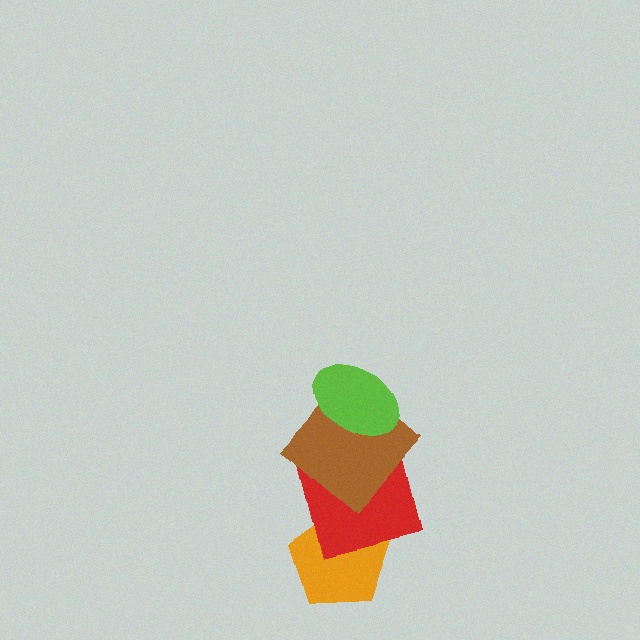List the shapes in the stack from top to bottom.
From top to bottom: the lime ellipse, the brown diamond, the red square, the orange pentagon.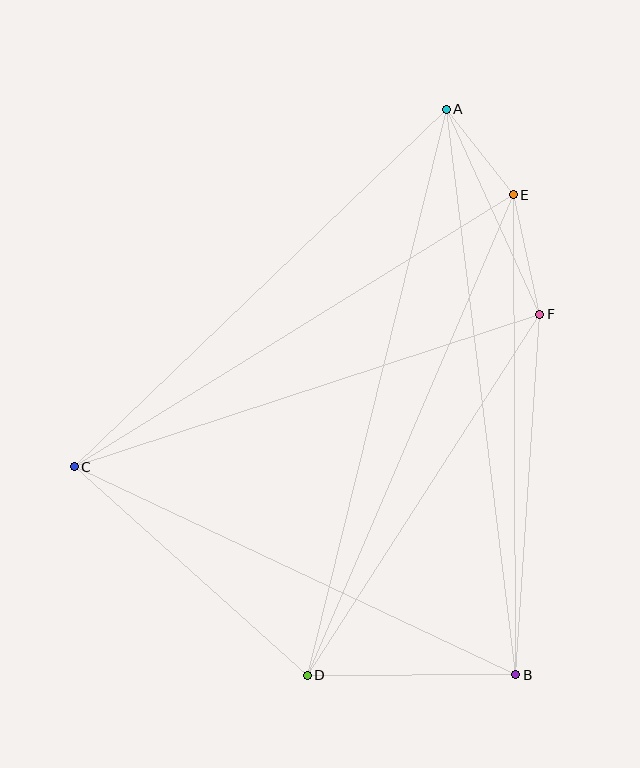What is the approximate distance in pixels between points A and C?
The distance between A and C is approximately 516 pixels.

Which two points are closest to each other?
Points A and E are closest to each other.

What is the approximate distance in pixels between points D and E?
The distance between D and E is approximately 523 pixels.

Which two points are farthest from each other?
Points A and D are farthest from each other.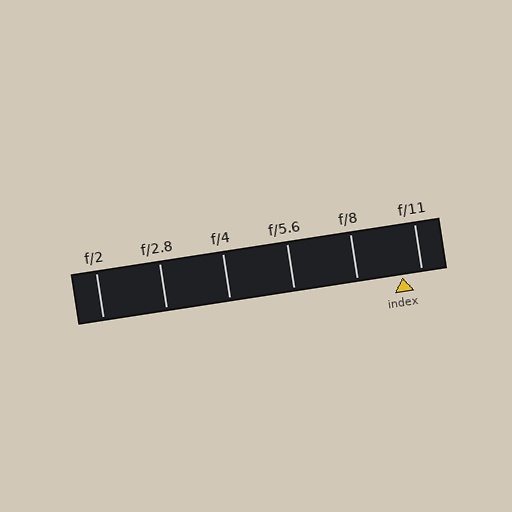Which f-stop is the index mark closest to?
The index mark is closest to f/11.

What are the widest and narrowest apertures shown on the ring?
The widest aperture shown is f/2 and the narrowest is f/11.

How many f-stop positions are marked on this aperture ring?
There are 6 f-stop positions marked.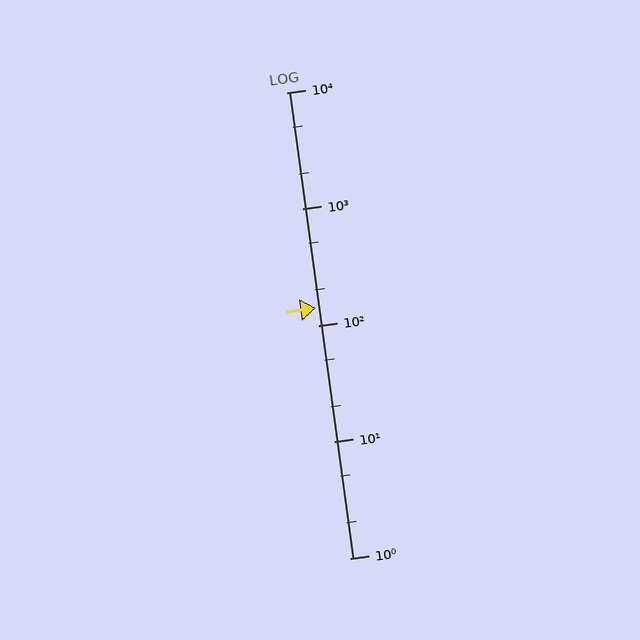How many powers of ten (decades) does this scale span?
The scale spans 4 decades, from 1 to 10000.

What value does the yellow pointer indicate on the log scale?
The pointer indicates approximately 140.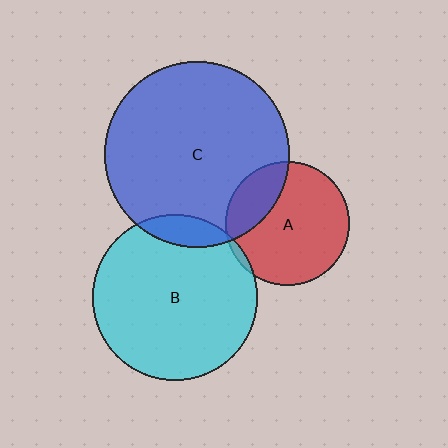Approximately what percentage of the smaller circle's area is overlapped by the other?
Approximately 10%.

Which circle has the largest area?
Circle C (blue).